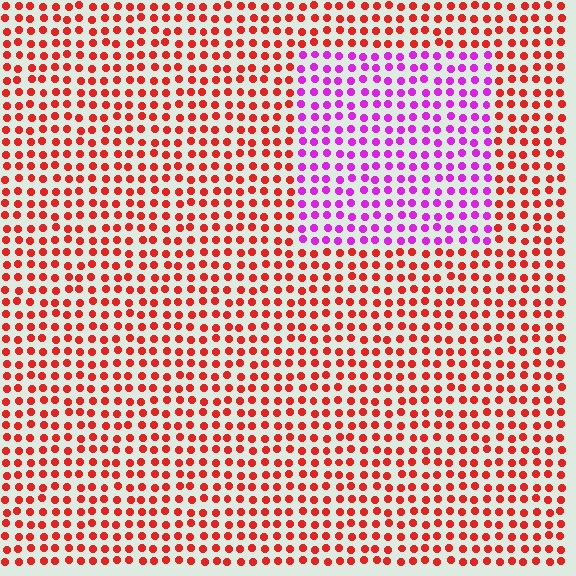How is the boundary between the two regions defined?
The boundary is defined purely by a slight shift in hue (about 63 degrees). Spacing, size, and orientation are identical on both sides.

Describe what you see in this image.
The image is filled with small red elements in a uniform arrangement. A rectangle-shaped region is visible where the elements are tinted to a slightly different hue, forming a subtle color boundary.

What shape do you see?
I see a rectangle.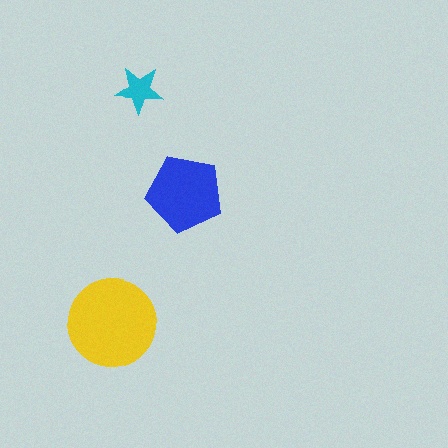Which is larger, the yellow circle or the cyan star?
The yellow circle.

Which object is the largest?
The yellow circle.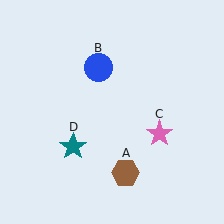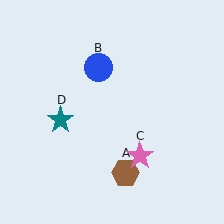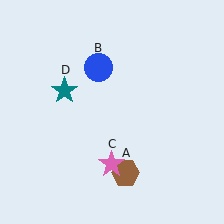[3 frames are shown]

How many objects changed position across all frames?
2 objects changed position: pink star (object C), teal star (object D).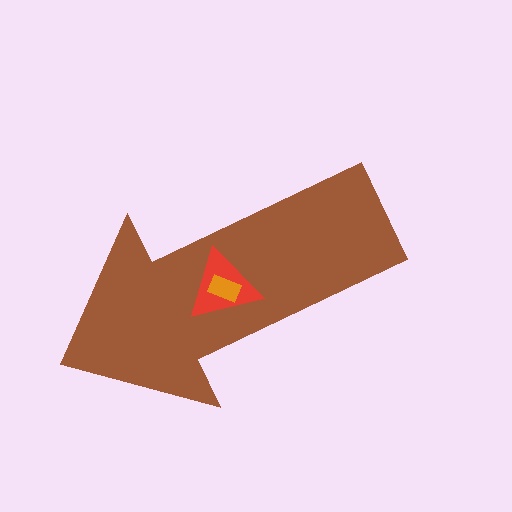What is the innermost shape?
The orange rectangle.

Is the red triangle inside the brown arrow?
Yes.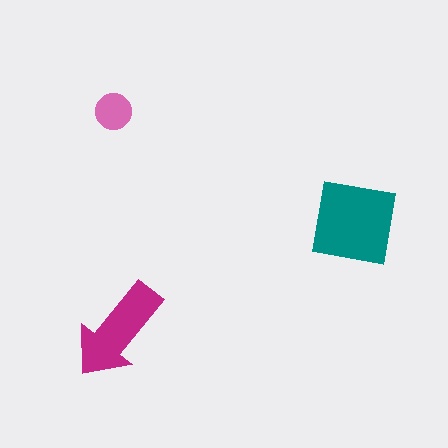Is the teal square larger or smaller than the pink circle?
Larger.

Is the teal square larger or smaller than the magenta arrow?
Larger.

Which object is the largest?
The teal square.